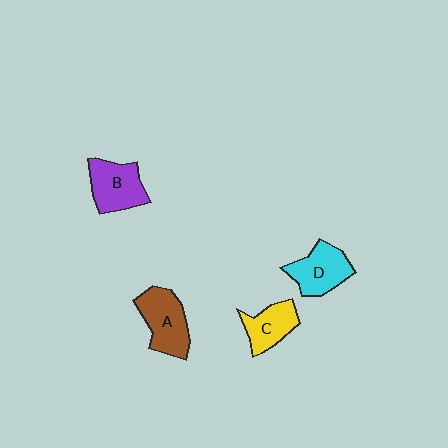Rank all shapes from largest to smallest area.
From largest to smallest: A (brown), B (purple), D (cyan), C (yellow).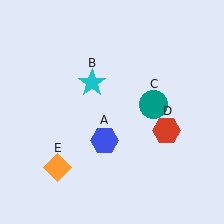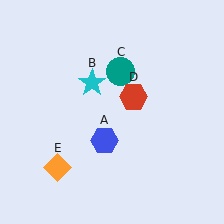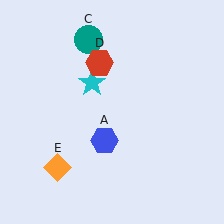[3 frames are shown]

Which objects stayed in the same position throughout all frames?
Blue hexagon (object A) and cyan star (object B) and orange diamond (object E) remained stationary.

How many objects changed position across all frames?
2 objects changed position: teal circle (object C), red hexagon (object D).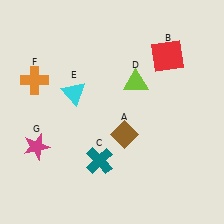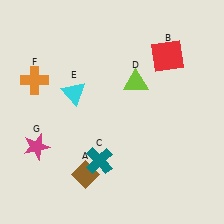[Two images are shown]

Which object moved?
The brown diamond (A) moved left.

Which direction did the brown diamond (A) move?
The brown diamond (A) moved left.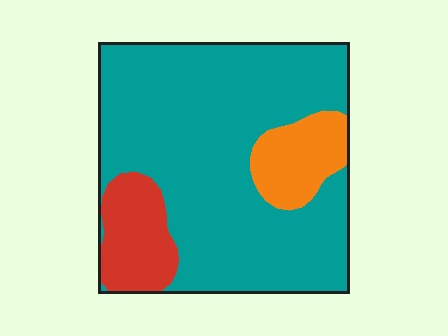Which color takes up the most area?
Teal, at roughly 75%.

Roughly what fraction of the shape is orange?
Orange takes up about one tenth (1/10) of the shape.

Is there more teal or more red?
Teal.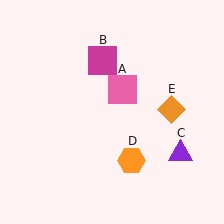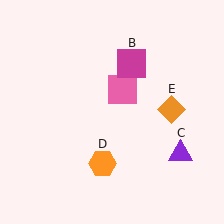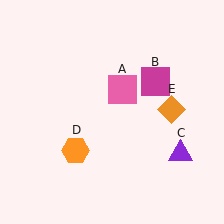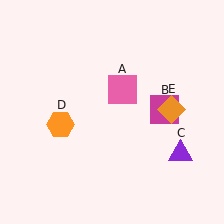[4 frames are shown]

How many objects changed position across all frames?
2 objects changed position: magenta square (object B), orange hexagon (object D).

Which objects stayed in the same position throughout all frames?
Pink square (object A) and purple triangle (object C) and orange diamond (object E) remained stationary.